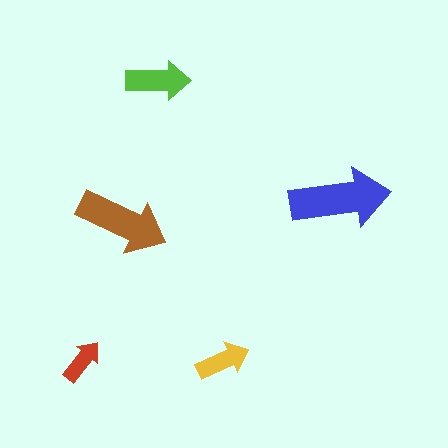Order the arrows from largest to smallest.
the blue one, the brown one, the lime one, the yellow one, the red one.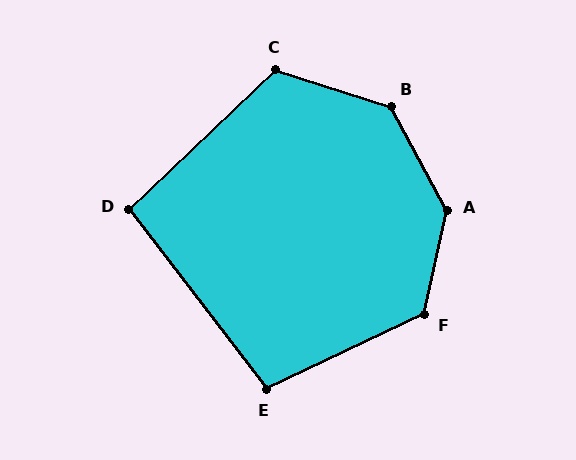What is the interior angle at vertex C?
Approximately 119 degrees (obtuse).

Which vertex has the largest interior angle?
A, at approximately 139 degrees.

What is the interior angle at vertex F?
Approximately 128 degrees (obtuse).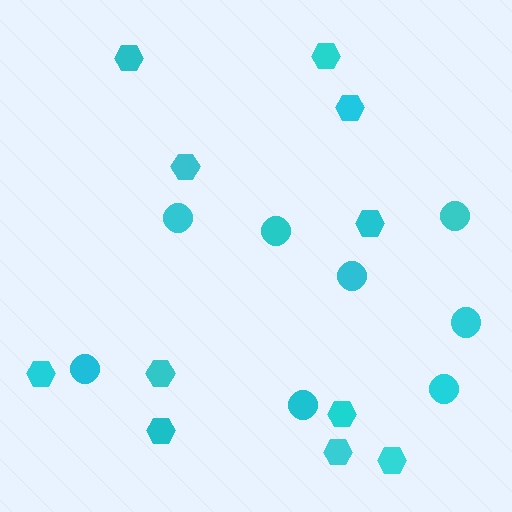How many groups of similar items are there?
There are 2 groups: one group of hexagons (11) and one group of circles (8).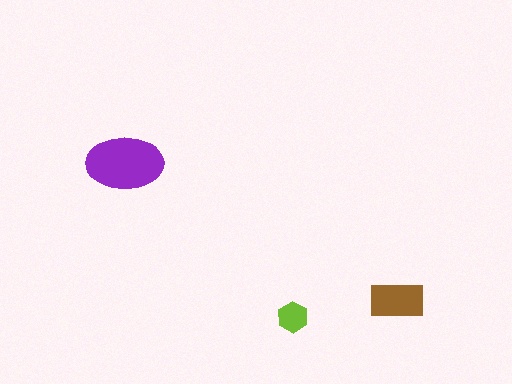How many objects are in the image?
There are 3 objects in the image.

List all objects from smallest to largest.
The lime hexagon, the brown rectangle, the purple ellipse.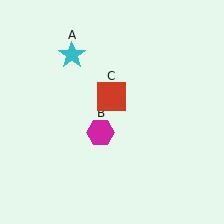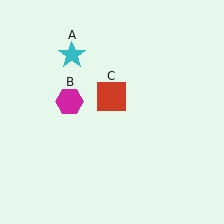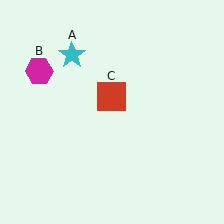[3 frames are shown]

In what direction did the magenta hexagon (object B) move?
The magenta hexagon (object B) moved up and to the left.